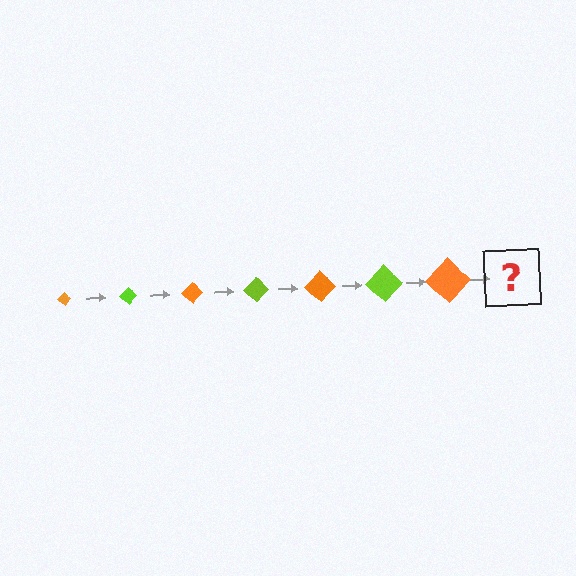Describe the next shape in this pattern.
It should be a lime diamond, larger than the previous one.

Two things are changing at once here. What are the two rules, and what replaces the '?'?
The two rules are that the diamond grows larger each step and the color cycles through orange and lime. The '?' should be a lime diamond, larger than the previous one.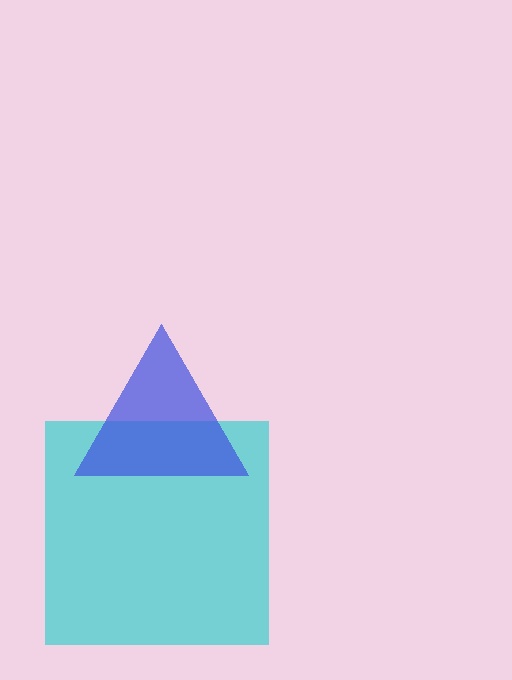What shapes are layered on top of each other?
The layered shapes are: a cyan square, a blue triangle.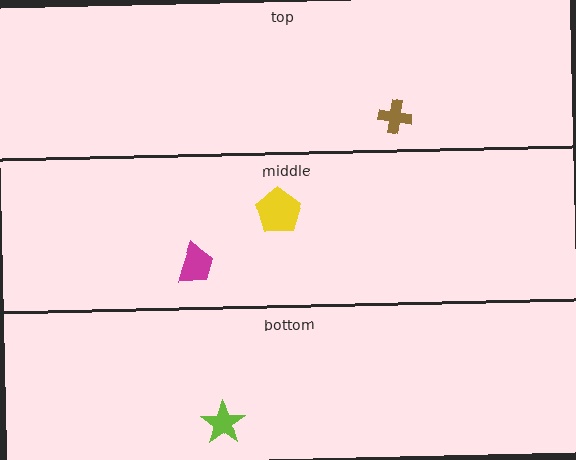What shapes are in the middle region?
The magenta trapezoid, the yellow pentagon.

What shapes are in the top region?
The brown cross.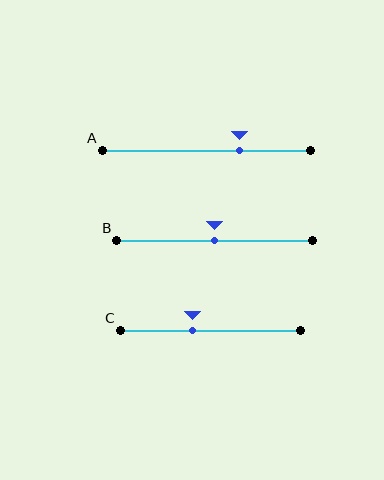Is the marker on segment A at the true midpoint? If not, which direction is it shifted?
No, the marker on segment A is shifted to the right by about 16% of the segment length.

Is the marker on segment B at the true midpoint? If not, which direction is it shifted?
Yes, the marker on segment B is at the true midpoint.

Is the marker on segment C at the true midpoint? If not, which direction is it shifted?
No, the marker on segment C is shifted to the left by about 10% of the segment length.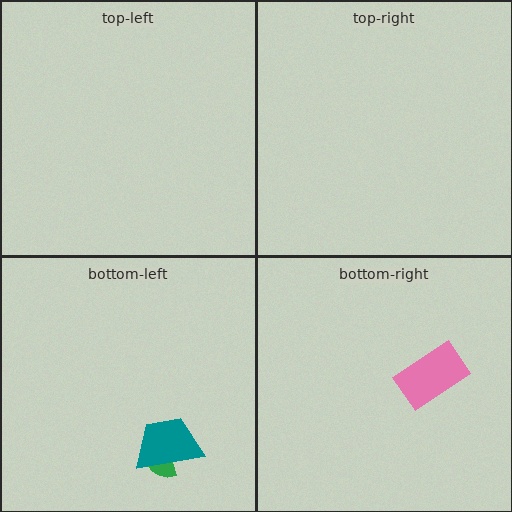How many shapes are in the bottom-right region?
1.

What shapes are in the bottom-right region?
The pink rectangle.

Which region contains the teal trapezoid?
The bottom-left region.